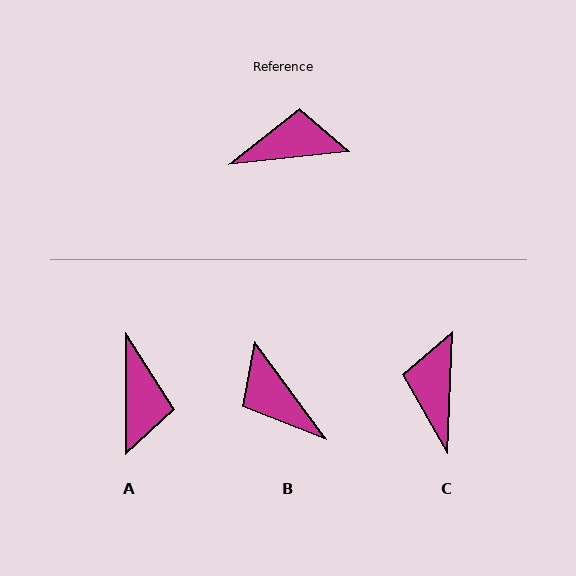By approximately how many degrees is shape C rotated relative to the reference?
Approximately 82 degrees counter-clockwise.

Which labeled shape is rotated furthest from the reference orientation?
B, about 120 degrees away.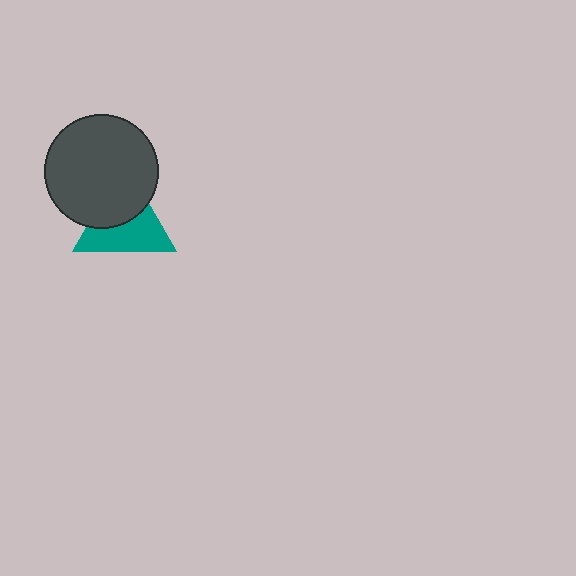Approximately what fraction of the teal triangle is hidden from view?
Roughly 45% of the teal triangle is hidden behind the dark gray circle.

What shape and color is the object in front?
The object in front is a dark gray circle.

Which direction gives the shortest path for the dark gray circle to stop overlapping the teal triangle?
Moving up gives the shortest separation.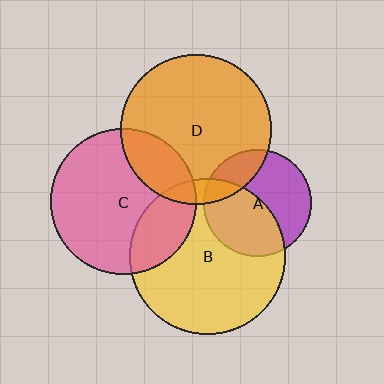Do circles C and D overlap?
Yes.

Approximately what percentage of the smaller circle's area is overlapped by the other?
Approximately 20%.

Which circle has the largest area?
Circle B (yellow).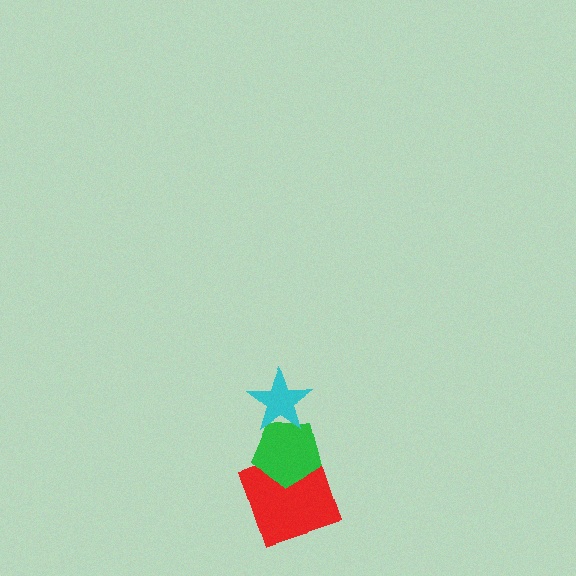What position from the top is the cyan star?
The cyan star is 1st from the top.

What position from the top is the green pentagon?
The green pentagon is 2nd from the top.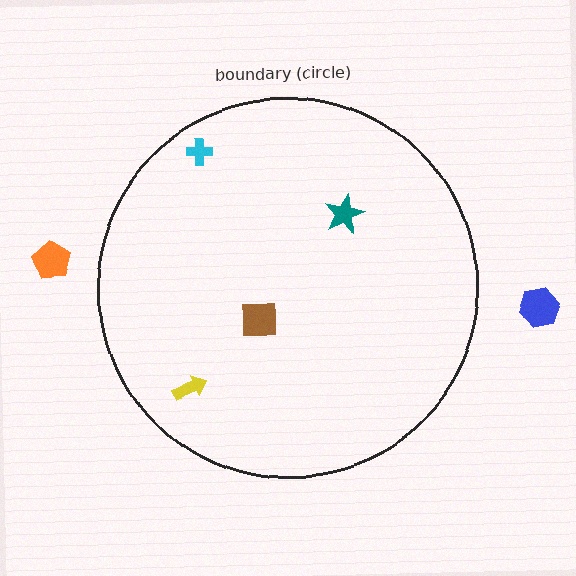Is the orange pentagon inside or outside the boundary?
Outside.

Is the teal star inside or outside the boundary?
Inside.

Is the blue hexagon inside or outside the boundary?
Outside.